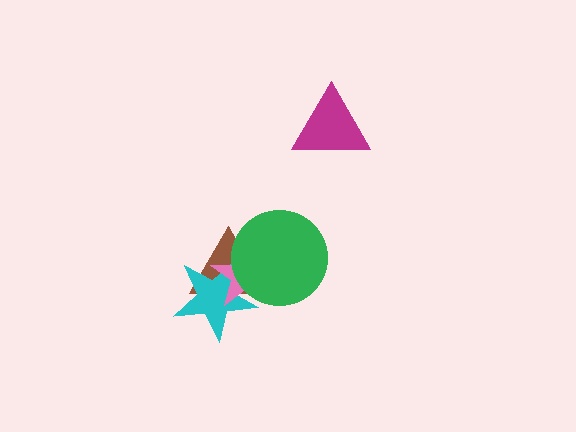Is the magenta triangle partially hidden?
No, no other shape covers it.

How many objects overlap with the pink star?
3 objects overlap with the pink star.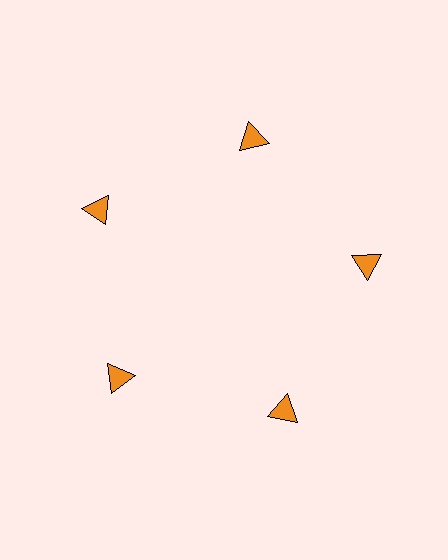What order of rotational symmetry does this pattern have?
This pattern has 5-fold rotational symmetry.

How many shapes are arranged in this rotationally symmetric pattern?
There are 5 shapes, arranged in 5 groups of 1.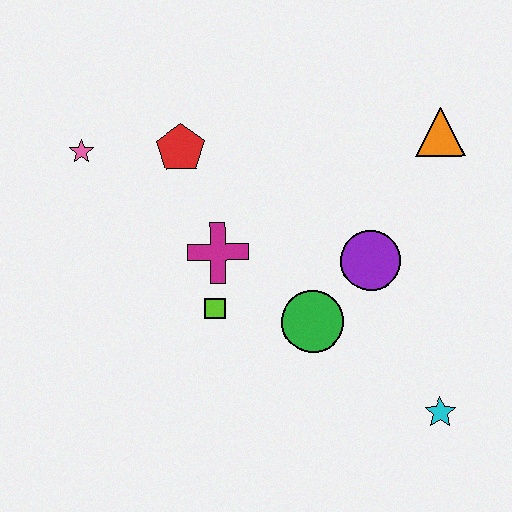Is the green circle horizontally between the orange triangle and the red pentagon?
Yes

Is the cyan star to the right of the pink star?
Yes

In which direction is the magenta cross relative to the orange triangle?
The magenta cross is to the left of the orange triangle.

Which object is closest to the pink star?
The red pentagon is closest to the pink star.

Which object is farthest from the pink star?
The cyan star is farthest from the pink star.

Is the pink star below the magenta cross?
No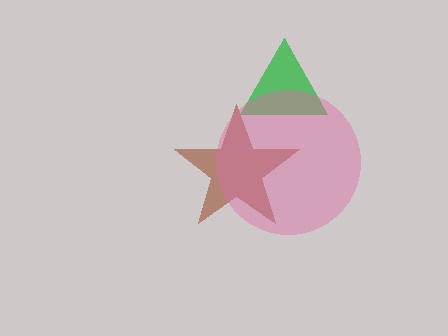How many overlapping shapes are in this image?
There are 3 overlapping shapes in the image.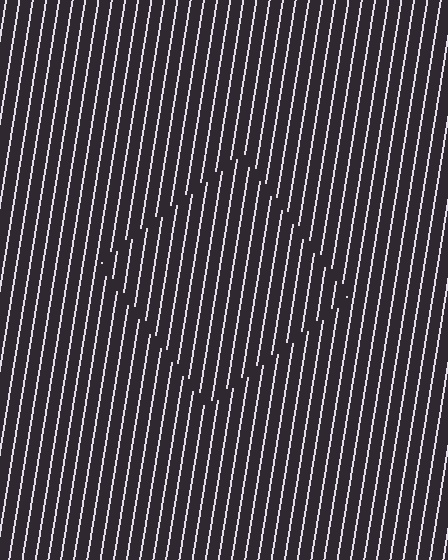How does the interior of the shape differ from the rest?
The interior of the shape contains the same grating, shifted by half a period — the contour is defined by the phase discontinuity where line-ends from the inner and outer gratings abut.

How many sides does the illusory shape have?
4 sides — the line-ends trace a square.